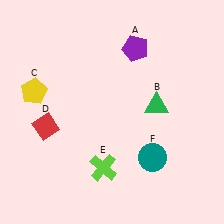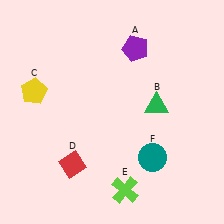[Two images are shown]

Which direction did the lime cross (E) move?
The lime cross (E) moved down.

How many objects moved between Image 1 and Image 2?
2 objects moved between the two images.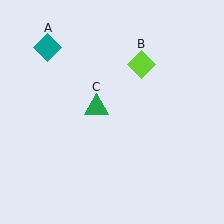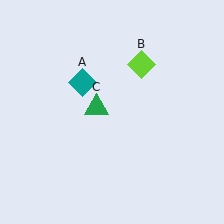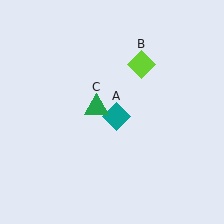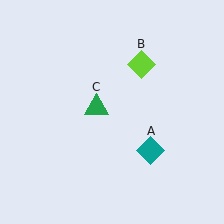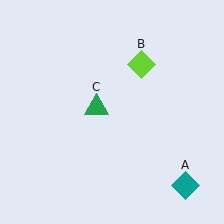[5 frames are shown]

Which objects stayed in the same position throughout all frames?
Lime diamond (object B) and green triangle (object C) remained stationary.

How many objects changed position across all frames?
1 object changed position: teal diamond (object A).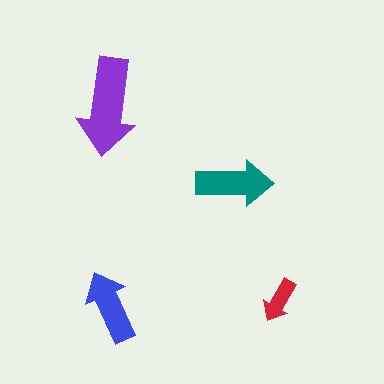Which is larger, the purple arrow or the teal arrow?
The purple one.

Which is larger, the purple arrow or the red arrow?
The purple one.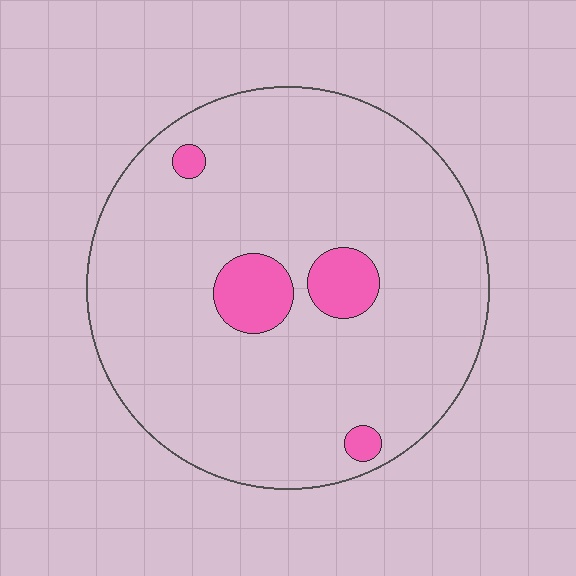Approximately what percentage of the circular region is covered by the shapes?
Approximately 10%.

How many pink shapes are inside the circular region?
4.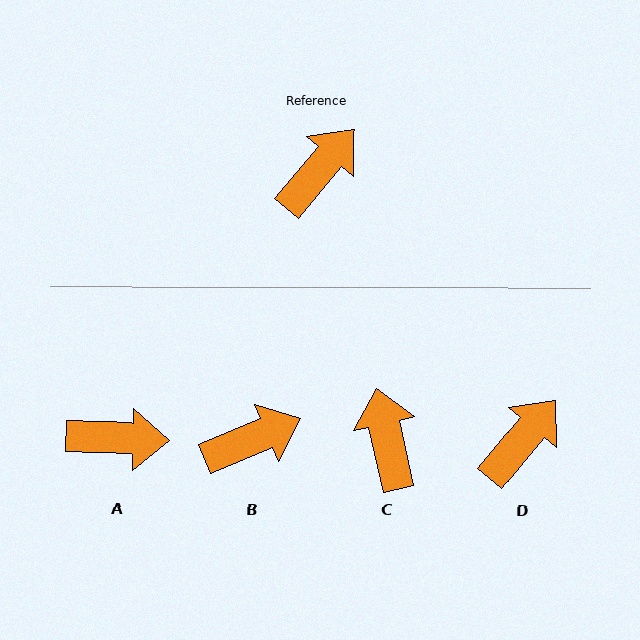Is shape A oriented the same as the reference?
No, it is off by about 52 degrees.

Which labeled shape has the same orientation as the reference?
D.